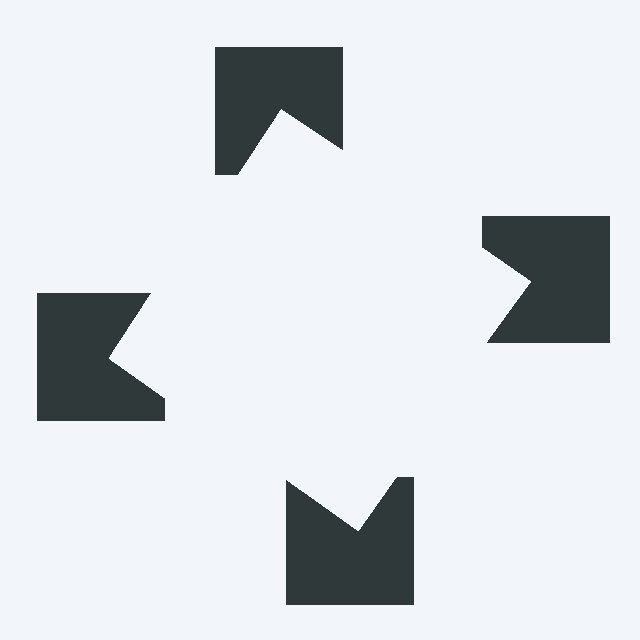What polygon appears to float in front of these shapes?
An illusory square — its edges are inferred from the aligned wedge cuts in the notched squares, not physically drawn.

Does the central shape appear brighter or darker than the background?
It typically appears slightly brighter than the background, even though no actual brightness change is drawn.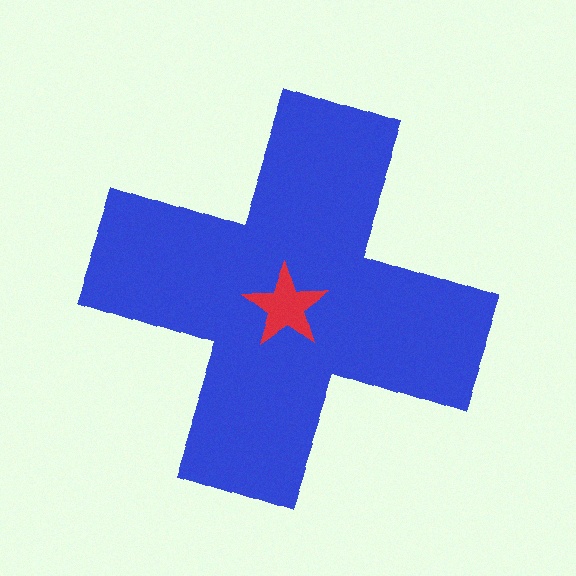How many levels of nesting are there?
2.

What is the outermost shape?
The blue cross.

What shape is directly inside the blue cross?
The red star.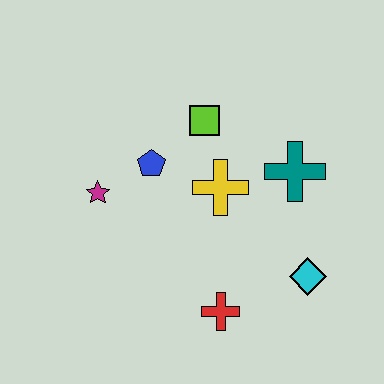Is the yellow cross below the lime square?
Yes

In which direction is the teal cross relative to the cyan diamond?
The teal cross is above the cyan diamond.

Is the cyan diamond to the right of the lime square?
Yes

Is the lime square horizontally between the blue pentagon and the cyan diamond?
Yes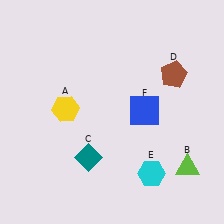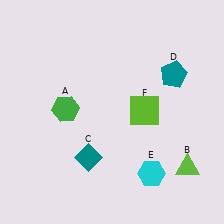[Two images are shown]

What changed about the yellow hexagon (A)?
In Image 1, A is yellow. In Image 2, it changed to green.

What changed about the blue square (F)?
In Image 1, F is blue. In Image 2, it changed to lime.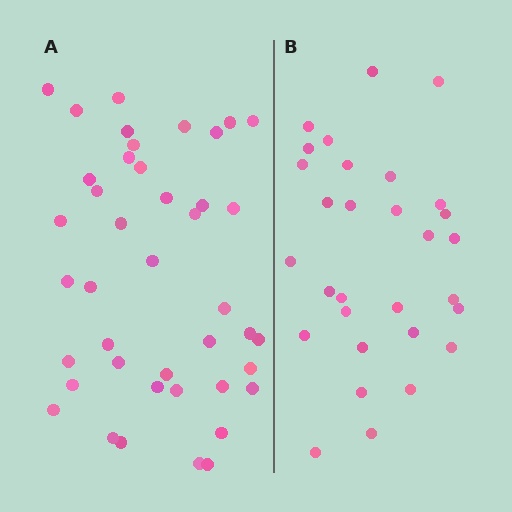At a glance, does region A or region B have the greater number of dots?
Region A (the left region) has more dots.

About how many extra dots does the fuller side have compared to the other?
Region A has roughly 12 or so more dots than region B.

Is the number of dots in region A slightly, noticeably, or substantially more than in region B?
Region A has noticeably more, but not dramatically so. The ratio is roughly 1.4 to 1.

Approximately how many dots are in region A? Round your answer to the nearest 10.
About 40 dots. (The exact count is 42, which rounds to 40.)